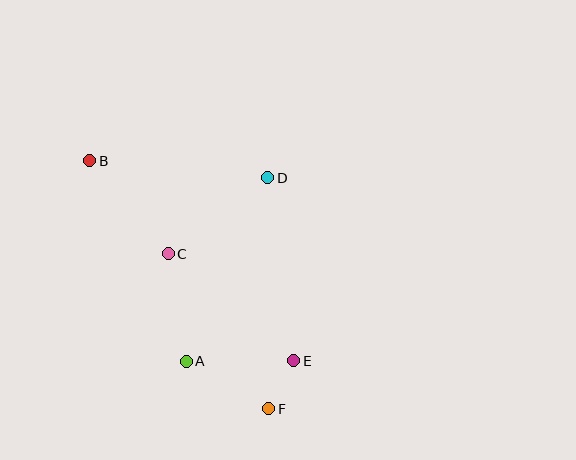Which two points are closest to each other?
Points E and F are closest to each other.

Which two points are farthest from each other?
Points B and F are farthest from each other.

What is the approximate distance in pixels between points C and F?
The distance between C and F is approximately 185 pixels.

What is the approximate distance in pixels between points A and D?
The distance between A and D is approximately 201 pixels.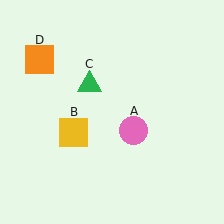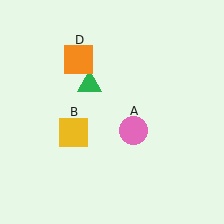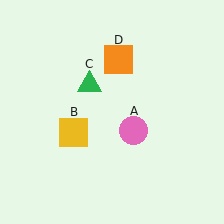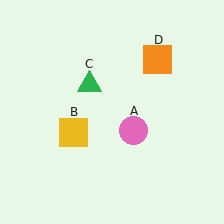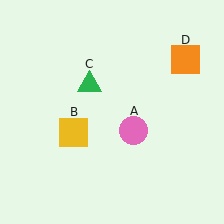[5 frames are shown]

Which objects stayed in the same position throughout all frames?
Pink circle (object A) and yellow square (object B) and green triangle (object C) remained stationary.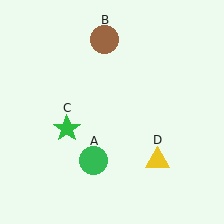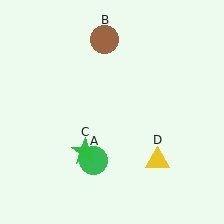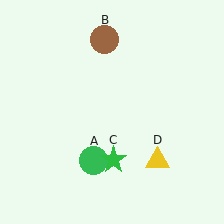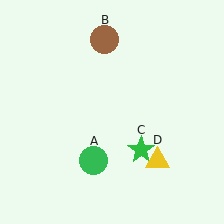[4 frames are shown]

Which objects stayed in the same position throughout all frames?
Green circle (object A) and brown circle (object B) and yellow triangle (object D) remained stationary.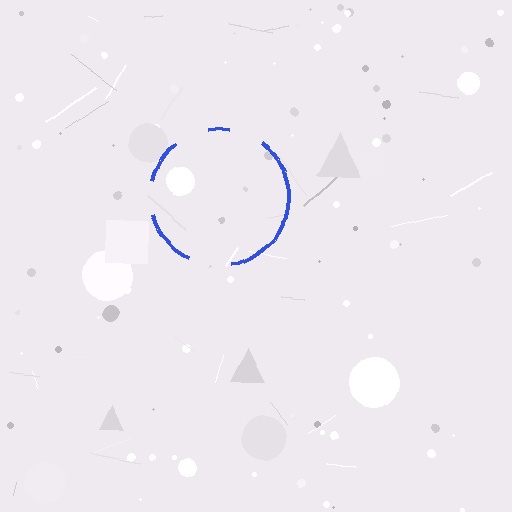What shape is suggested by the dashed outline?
The dashed outline suggests a circle.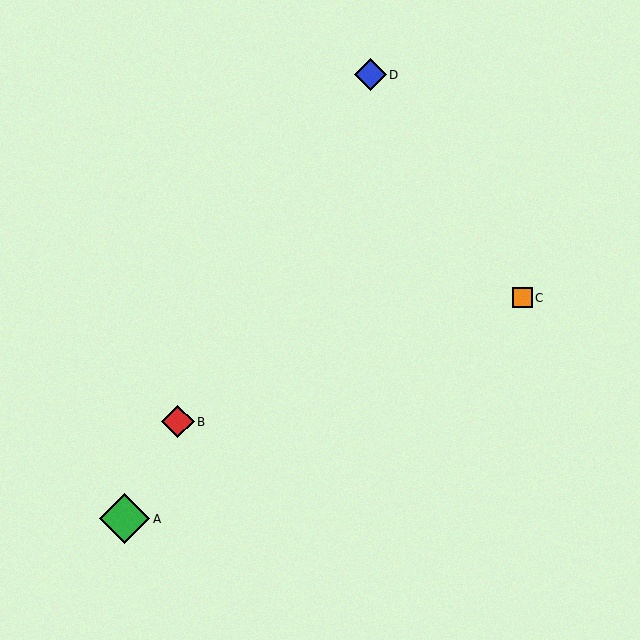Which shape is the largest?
The green diamond (labeled A) is the largest.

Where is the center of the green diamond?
The center of the green diamond is at (125, 519).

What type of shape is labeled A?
Shape A is a green diamond.